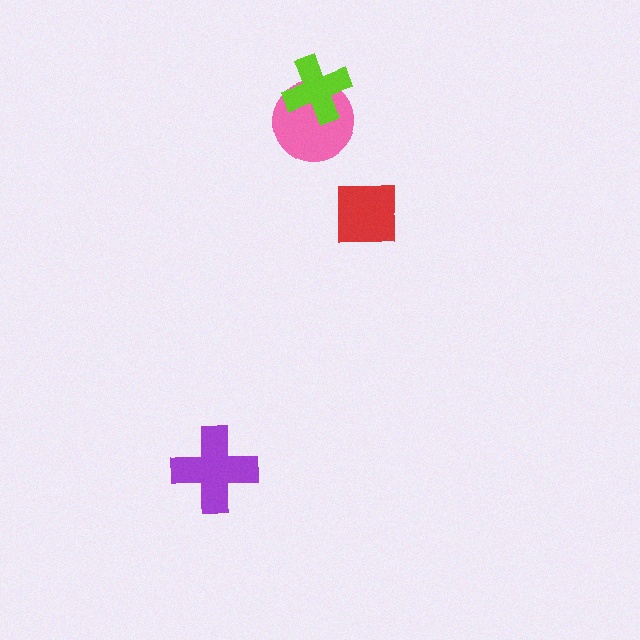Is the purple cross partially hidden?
No, no other shape covers it.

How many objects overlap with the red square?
0 objects overlap with the red square.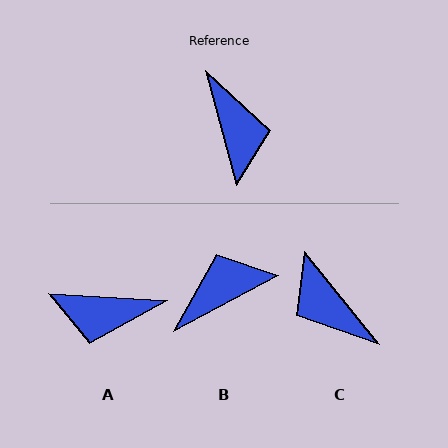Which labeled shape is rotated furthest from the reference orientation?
C, about 156 degrees away.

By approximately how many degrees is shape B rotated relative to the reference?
Approximately 104 degrees counter-clockwise.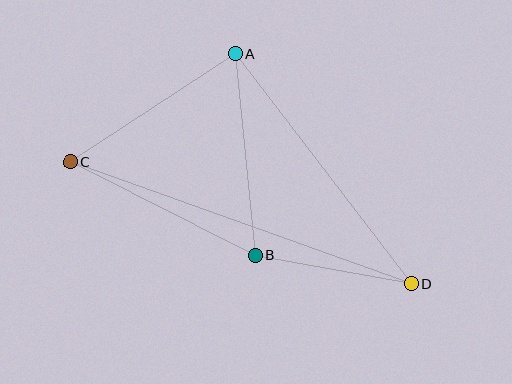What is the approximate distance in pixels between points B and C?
The distance between B and C is approximately 207 pixels.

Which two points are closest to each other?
Points B and D are closest to each other.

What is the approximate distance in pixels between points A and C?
The distance between A and C is approximately 197 pixels.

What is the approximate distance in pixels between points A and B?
The distance between A and B is approximately 203 pixels.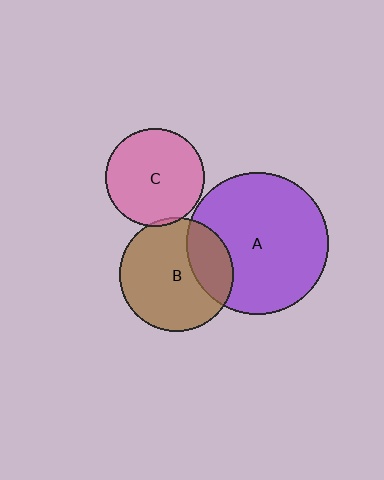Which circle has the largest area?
Circle A (purple).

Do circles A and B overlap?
Yes.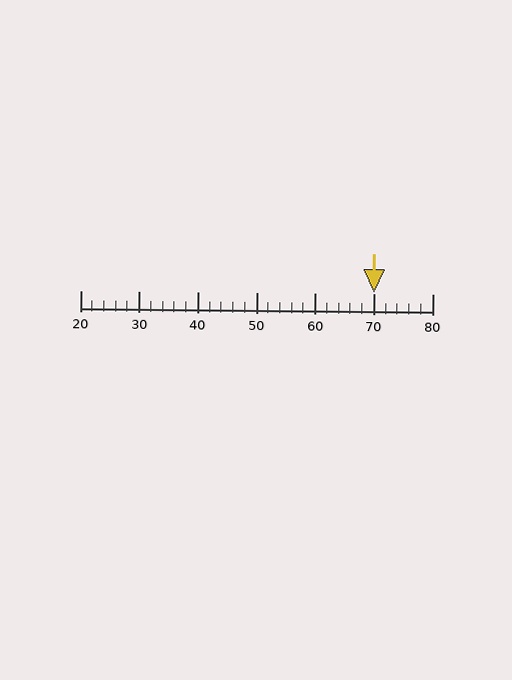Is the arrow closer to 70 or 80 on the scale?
The arrow is closer to 70.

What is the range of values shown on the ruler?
The ruler shows values from 20 to 80.